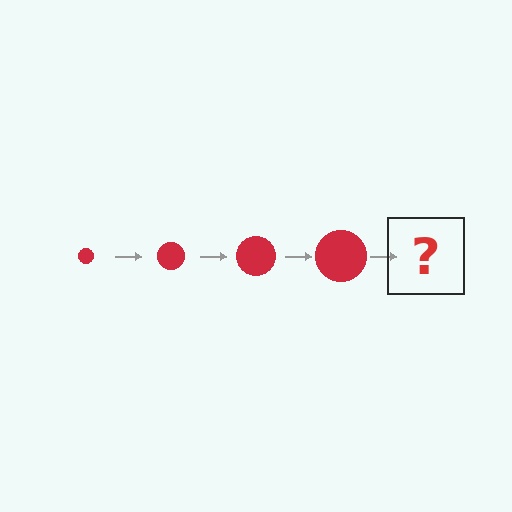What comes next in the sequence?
The next element should be a red circle, larger than the previous one.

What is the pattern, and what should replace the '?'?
The pattern is that the circle gets progressively larger each step. The '?' should be a red circle, larger than the previous one.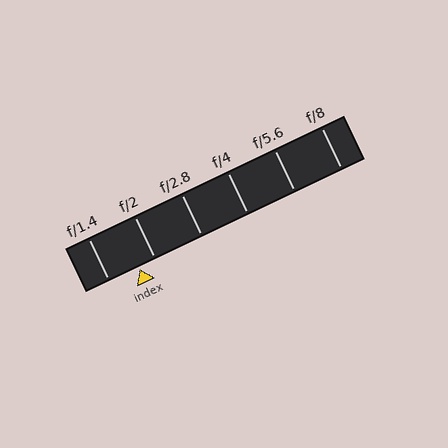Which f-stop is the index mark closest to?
The index mark is closest to f/2.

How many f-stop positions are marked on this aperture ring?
There are 6 f-stop positions marked.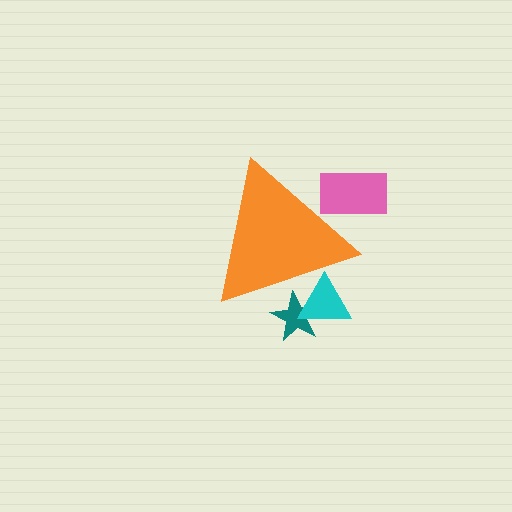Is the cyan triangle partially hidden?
Yes, the cyan triangle is partially hidden behind the orange triangle.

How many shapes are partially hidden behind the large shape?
3 shapes are partially hidden.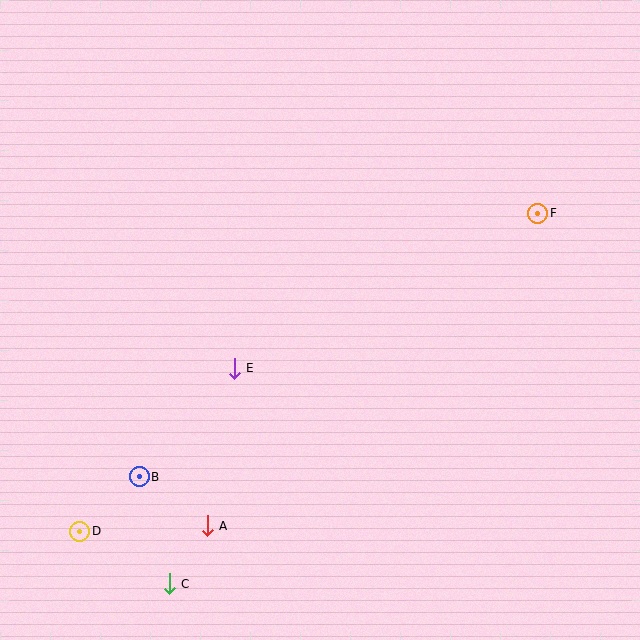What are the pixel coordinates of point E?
Point E is at (234, 368).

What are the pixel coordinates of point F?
Point F is at (538, 213).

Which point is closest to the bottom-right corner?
Point F is closest to the bottom-right corner.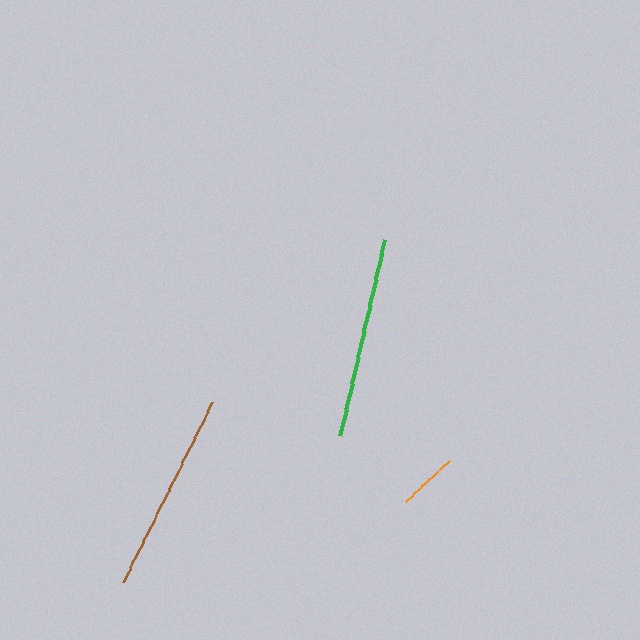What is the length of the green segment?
The green segment is approximately 201 pixels long.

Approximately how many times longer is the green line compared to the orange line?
The green line is approximately 3.3 times the length of the orange line.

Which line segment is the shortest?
The orange line is the shortest at approximately 60 pixels.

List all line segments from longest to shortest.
From longest to shortest: green, brown, orange.